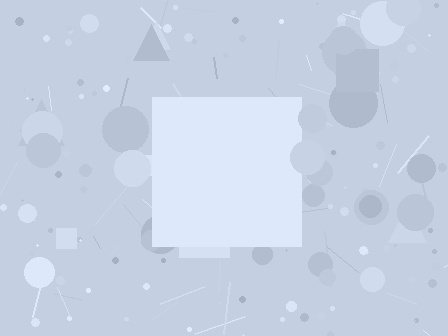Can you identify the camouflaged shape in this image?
The camouflaged shape is a square.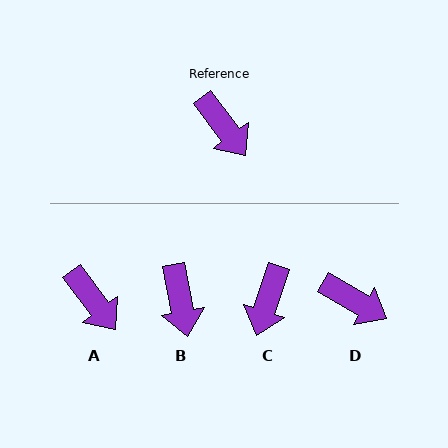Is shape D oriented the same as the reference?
No, it is off by about 23 degrees.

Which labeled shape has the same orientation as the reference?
A.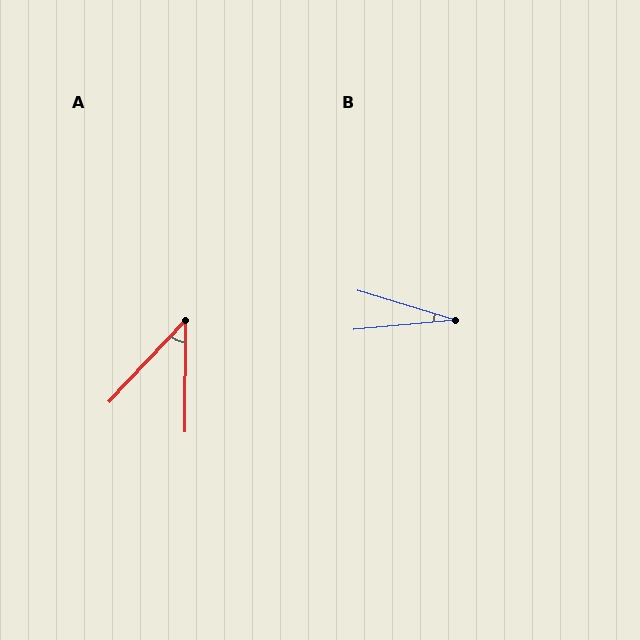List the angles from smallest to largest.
B (22°), A (43°).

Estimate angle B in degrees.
Approximately 22 degrees.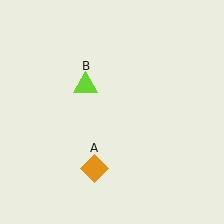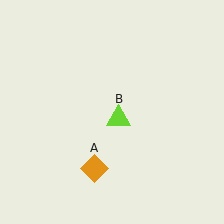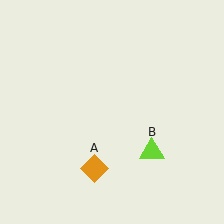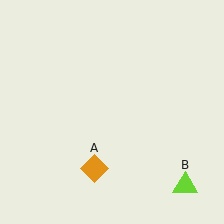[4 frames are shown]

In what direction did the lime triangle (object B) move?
The lime triangle (object B) moved down and to the right.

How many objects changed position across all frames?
1 object changed position: lime triangle (object B).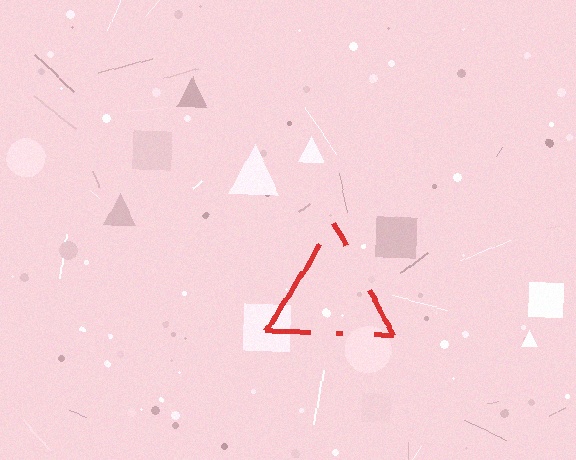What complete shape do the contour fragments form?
The contour fragments form a triangle.